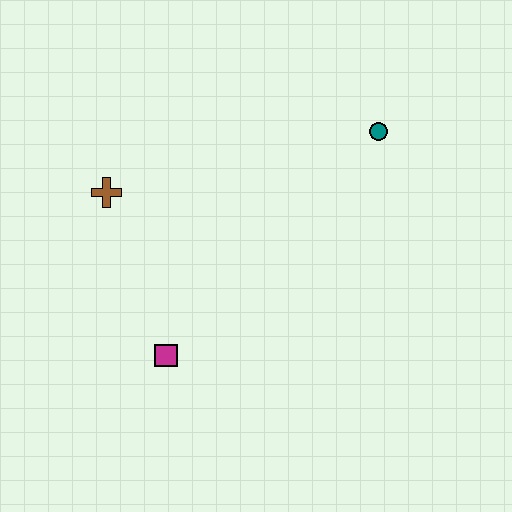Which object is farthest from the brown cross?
The teal circle is farthest from the brown cross.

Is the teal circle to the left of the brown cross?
No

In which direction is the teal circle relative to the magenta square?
The teal circle is above the magenta square.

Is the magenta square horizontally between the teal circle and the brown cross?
Yes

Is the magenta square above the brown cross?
No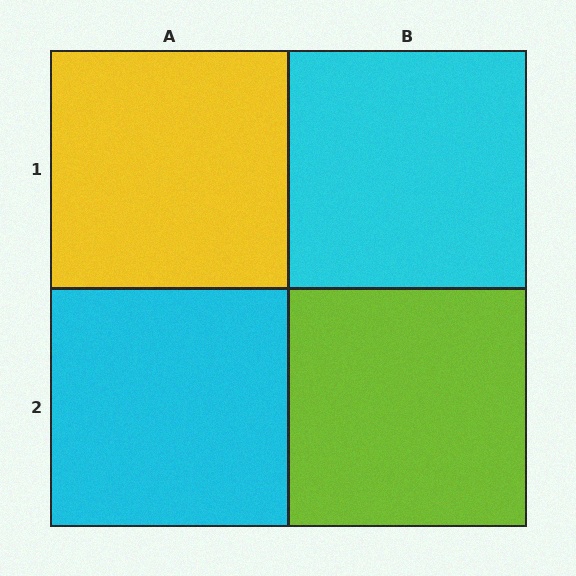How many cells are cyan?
2 cells are cyan.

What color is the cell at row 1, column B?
Cyan.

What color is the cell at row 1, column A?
Yellow.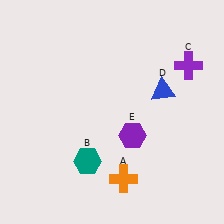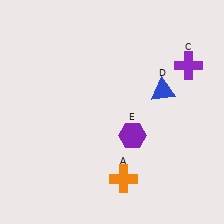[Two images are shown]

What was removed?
The teal hexagon (B) was removed in Image 2.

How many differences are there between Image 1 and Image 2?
There is 1 difference between the two images.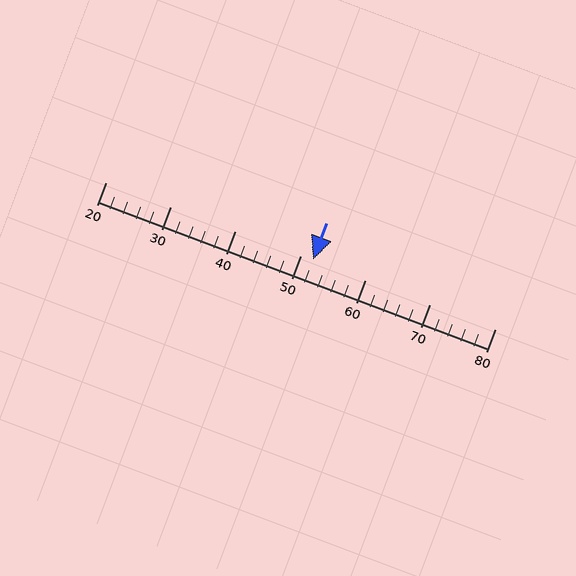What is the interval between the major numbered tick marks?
The major tick marks are spaced 10 units apart.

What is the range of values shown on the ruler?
The ruler shows values from 20 to 80.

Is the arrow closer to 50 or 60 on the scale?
The arrow is closer to 50.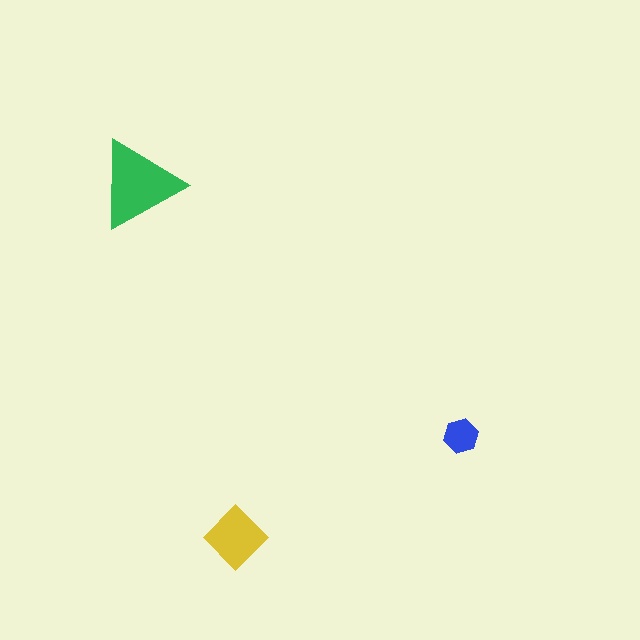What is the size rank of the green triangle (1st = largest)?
1st.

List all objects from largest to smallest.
The green triangle, the yellow diamond, the blue hexagon.